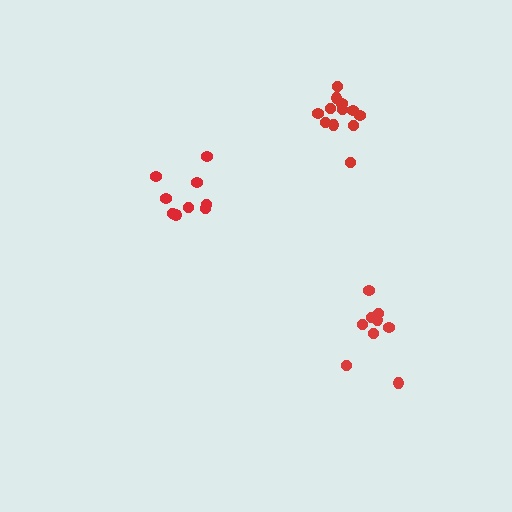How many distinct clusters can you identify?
There are 3 distinct clusters.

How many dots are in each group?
Group 1: 9 dots, Group 2: 9 dots, Group 3: 12 dots (30 total).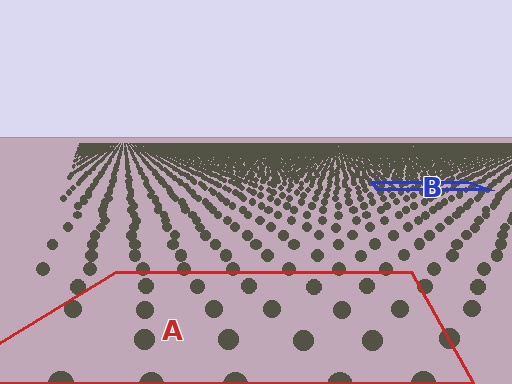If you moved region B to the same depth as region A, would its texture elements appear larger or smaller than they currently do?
They would appear larger. At a closer depth, the same texture elements are projected at a bigger on-screen size.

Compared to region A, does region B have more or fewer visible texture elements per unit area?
Region B has more texture elements per unit area — they are packed more densely because it is farther away.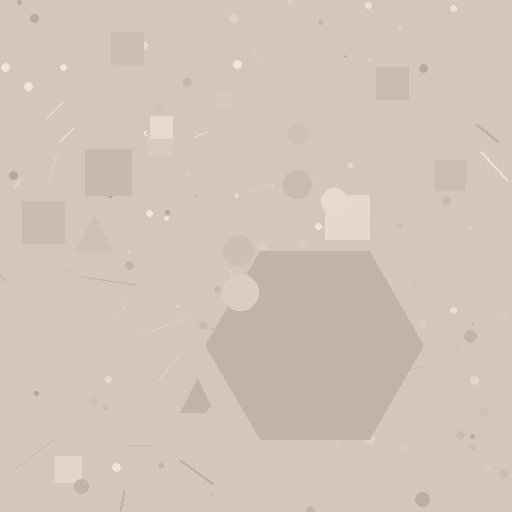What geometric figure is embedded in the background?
A hexagon is embedded in the background.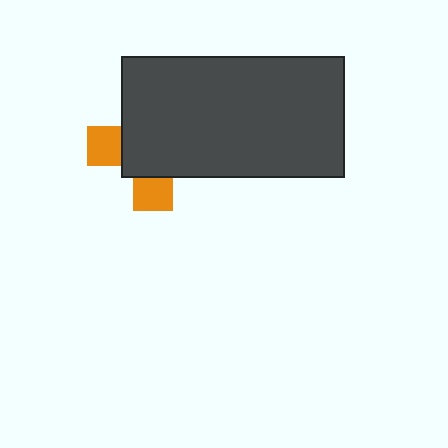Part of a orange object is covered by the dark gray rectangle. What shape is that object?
It is a cross.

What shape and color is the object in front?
The object in front is a dark gray rectangle.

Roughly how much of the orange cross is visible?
A small part of it is visible (roughly 31%).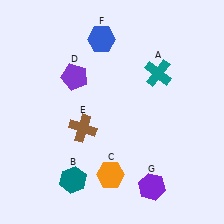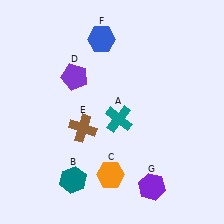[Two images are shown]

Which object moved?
The teal cross (A) moved down.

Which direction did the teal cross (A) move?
The teal cross (A) moved down.